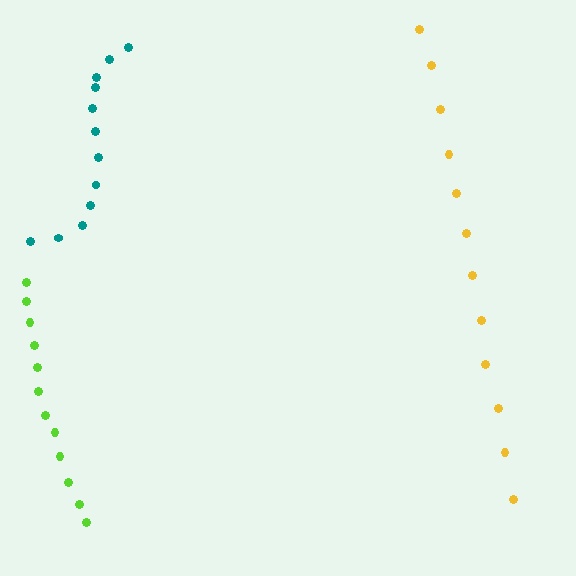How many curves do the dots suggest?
There are 3 distinct paths.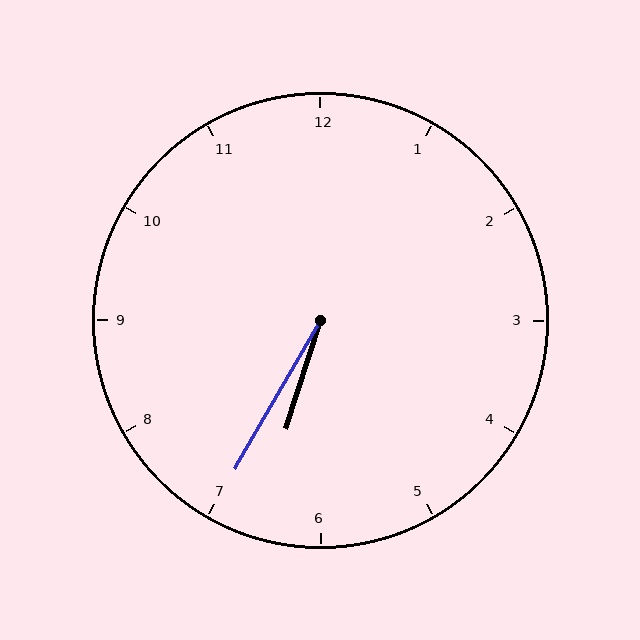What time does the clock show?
6:35.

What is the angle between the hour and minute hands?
Approximately 12 degrees.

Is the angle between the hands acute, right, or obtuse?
It is acute.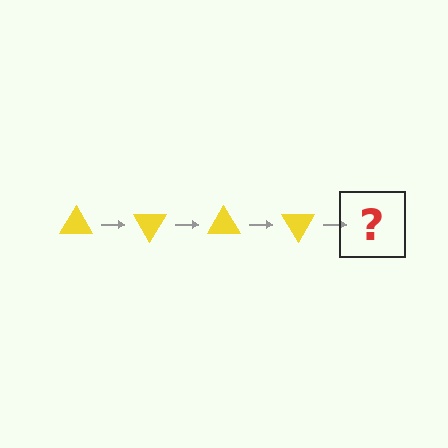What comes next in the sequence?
The next element should be a yellow triangle rotated 240 degrees.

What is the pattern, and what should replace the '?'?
The pattern is that the triangle rotates 60 degrees each step. The '?' should be a yellow triangle rotated 240 degrees.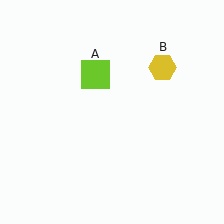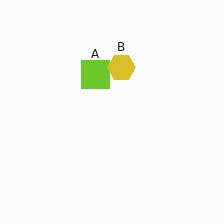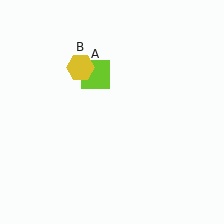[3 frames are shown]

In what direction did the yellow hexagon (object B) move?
The yellow hexagon (object B) moved left.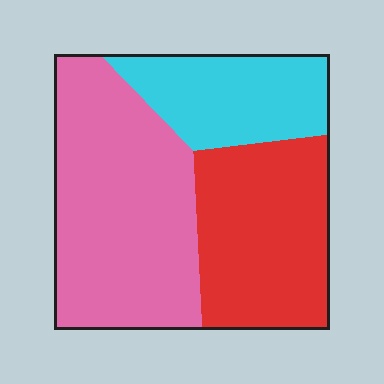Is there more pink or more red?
Pink.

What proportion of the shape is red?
Red covers around 35% of the shape.